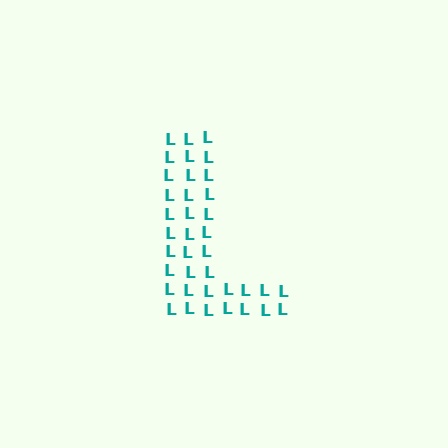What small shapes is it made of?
It is made of small letter L's.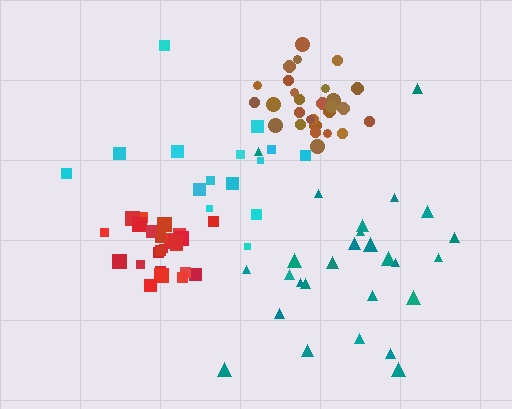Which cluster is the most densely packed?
Red.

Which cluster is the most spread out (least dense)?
Teal.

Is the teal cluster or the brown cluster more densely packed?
Brown.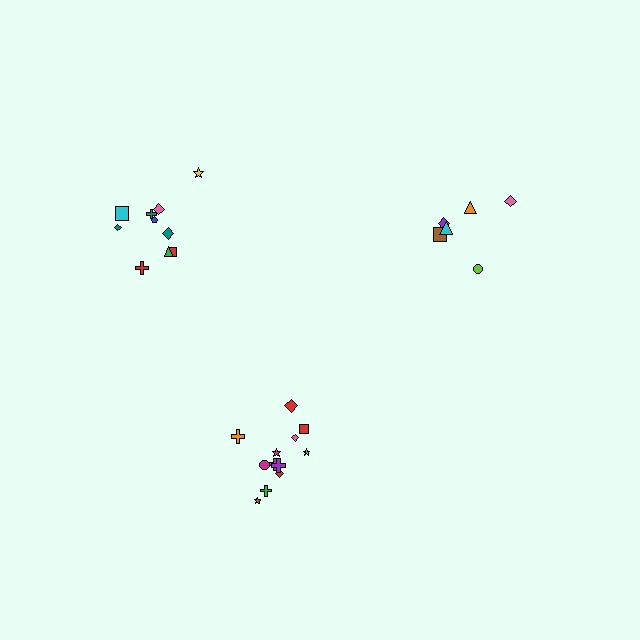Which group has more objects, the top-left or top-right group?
The top-left group.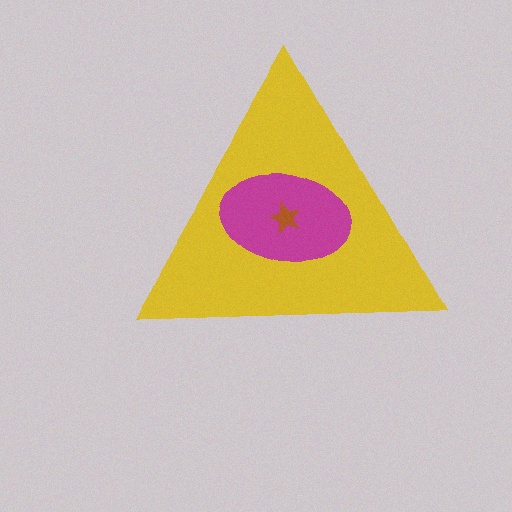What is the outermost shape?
The yellow triangle.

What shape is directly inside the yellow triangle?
The magenta ellipse.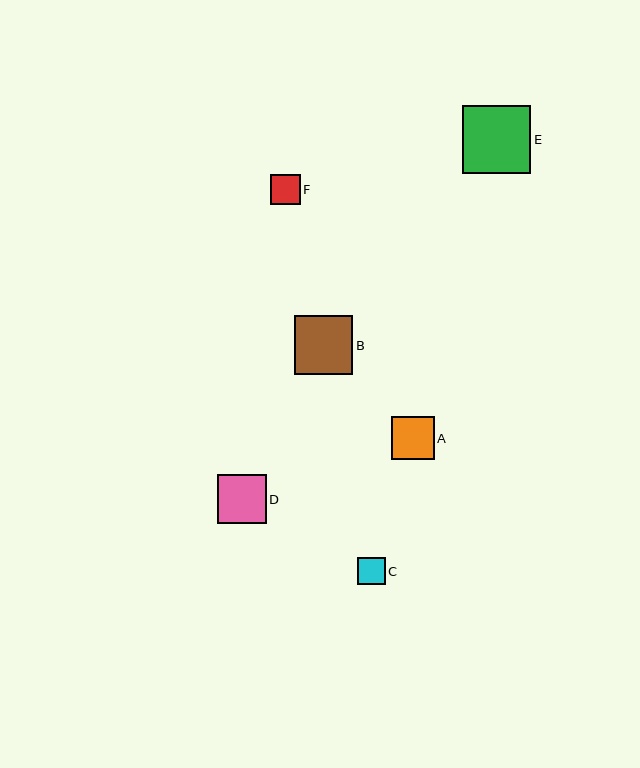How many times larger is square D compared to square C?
Square D is approximately 1.8 times the size of square C.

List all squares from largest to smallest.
From largest to smallest: E, B, D, A, F, C.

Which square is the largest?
Square E is the largest with a size of approximately 68 pixels.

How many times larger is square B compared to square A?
Square B is approximately 1.4 times the size of square A.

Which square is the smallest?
Square C is the smallest with a size of approximately 27 pixels.